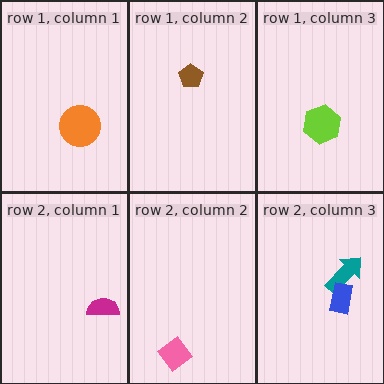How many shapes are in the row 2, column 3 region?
2.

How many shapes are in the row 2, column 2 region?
1.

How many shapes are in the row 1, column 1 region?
1.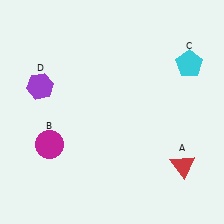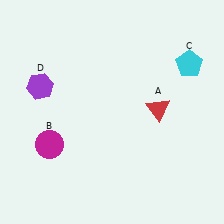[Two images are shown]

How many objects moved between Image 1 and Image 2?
1 object moved between the two images.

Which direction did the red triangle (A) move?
The red triangle (A) moved up.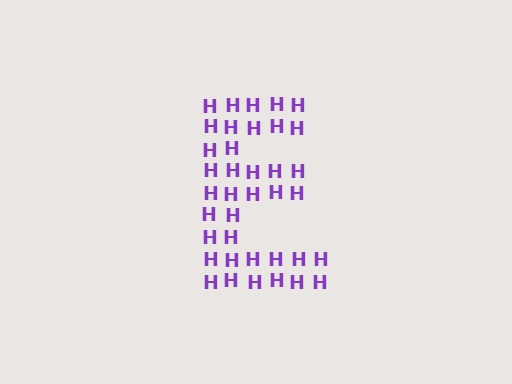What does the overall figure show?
The overall figure shows the letter E.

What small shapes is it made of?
It is made of small letter H's.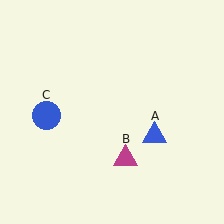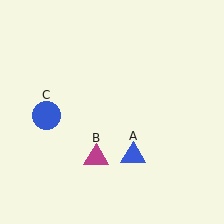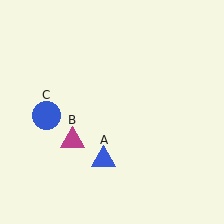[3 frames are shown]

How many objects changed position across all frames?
2 objects changed position: blue triangle (object A), magenta triangle (object B).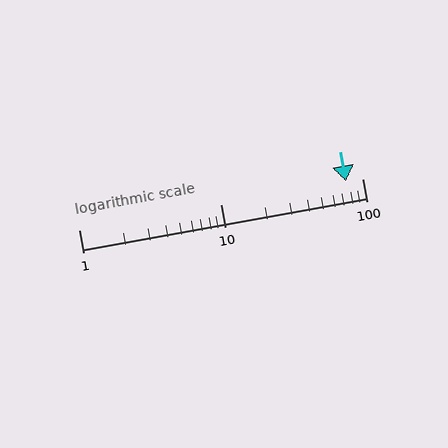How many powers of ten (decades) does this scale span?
The scale spans 2 decades, from 1 to 100.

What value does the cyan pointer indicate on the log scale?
The pointer indicates approximately 77.